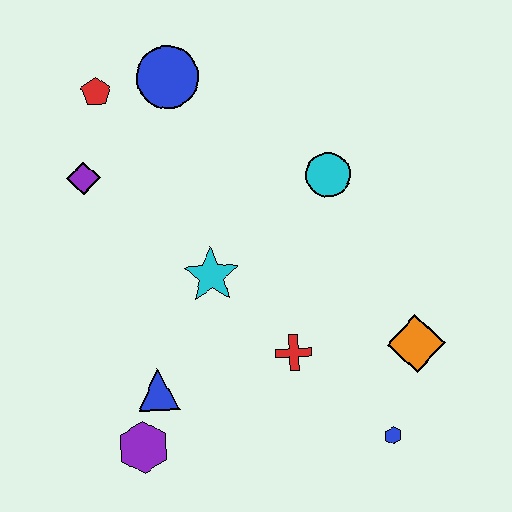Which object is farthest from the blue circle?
The blue hexagon is farthest from the blue circle.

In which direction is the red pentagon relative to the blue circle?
The red pentagon is to the left of the blue circle.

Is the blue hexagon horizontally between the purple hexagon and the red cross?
No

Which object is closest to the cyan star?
The red cross is closest to the cyan star.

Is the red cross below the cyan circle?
Yes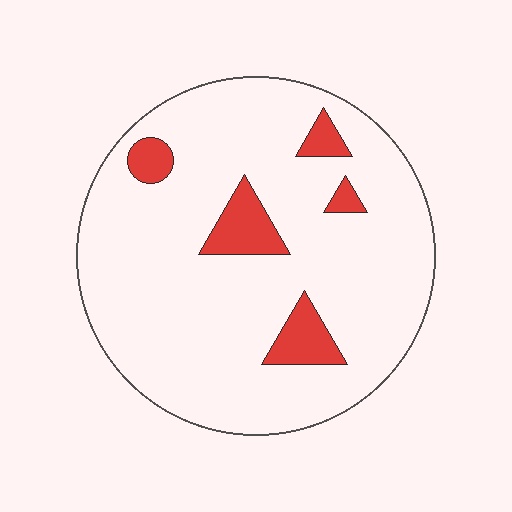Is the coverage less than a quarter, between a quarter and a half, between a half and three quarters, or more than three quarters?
Less than a quarter.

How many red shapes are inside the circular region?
5.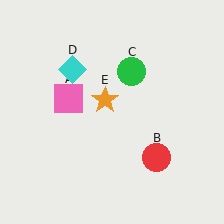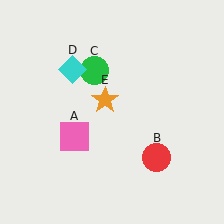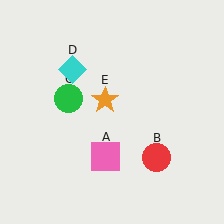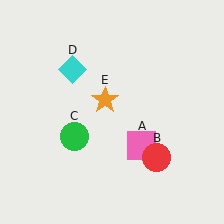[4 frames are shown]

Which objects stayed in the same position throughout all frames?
Red circle (object B) and cyan diamond (object D) and orange star (object E) remained stationary.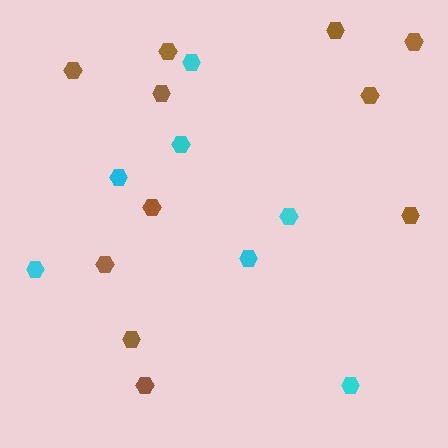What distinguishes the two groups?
There are 2 groups: one group of cyan hexagons (7) and one group of brown hexagons (11).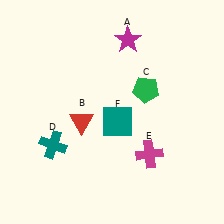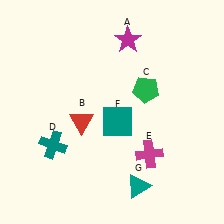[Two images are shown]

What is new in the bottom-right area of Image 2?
A teal triangle (G) was added in the bottom-right area of Image 2.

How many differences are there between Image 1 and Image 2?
There is 1 difference between the two images.